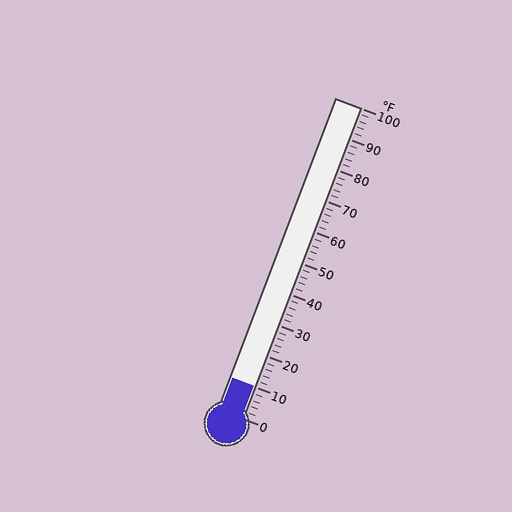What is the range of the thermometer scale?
The thermometer scale ranges from 0°F to 100°F.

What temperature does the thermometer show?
The thermometer shows approximately 10°F.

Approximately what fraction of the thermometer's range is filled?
The thermometer is filled to approximately 10% of its range.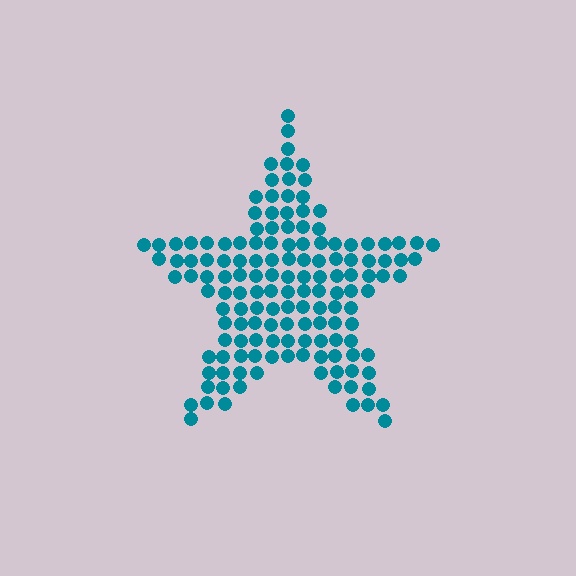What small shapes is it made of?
It is made of small circles.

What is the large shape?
The large shape is a star.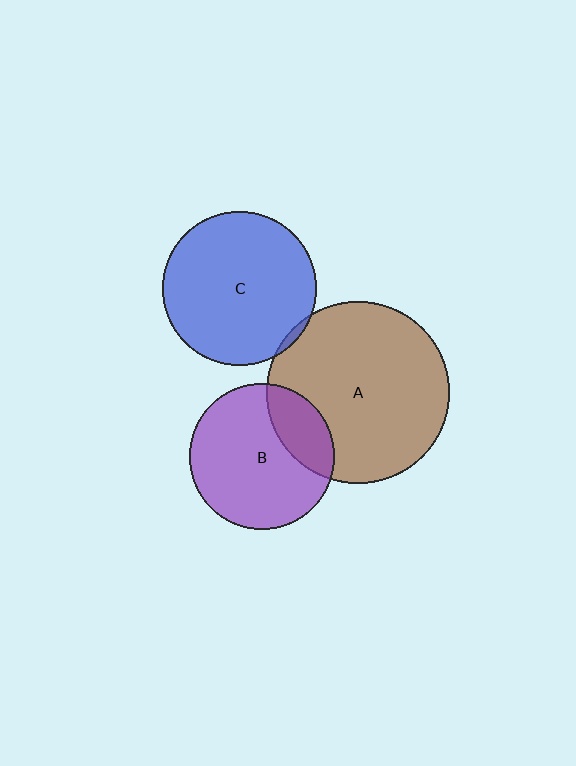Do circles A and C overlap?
Yes.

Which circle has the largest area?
Circle A (brown).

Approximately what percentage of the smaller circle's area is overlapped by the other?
Approximately 5%.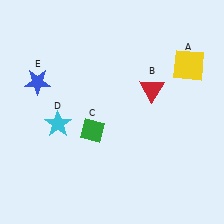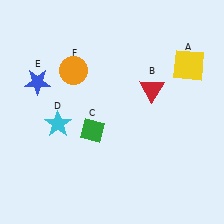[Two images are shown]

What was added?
An orange circle (F) was added in Image 2.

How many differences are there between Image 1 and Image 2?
There is 1 difference between the two images.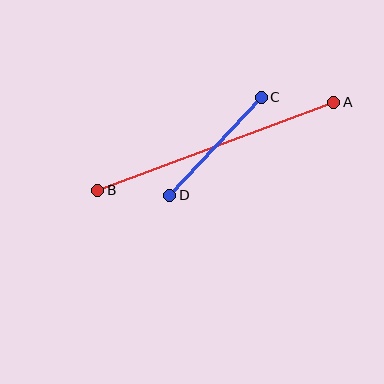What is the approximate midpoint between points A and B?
The midpoint is at approximately (216, 146) pixels.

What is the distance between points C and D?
The distance is approximately 134 pixels.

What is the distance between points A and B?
The distance is approximately 252 pixels.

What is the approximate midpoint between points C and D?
The midpoint is at approximately (215, 146) pixels.